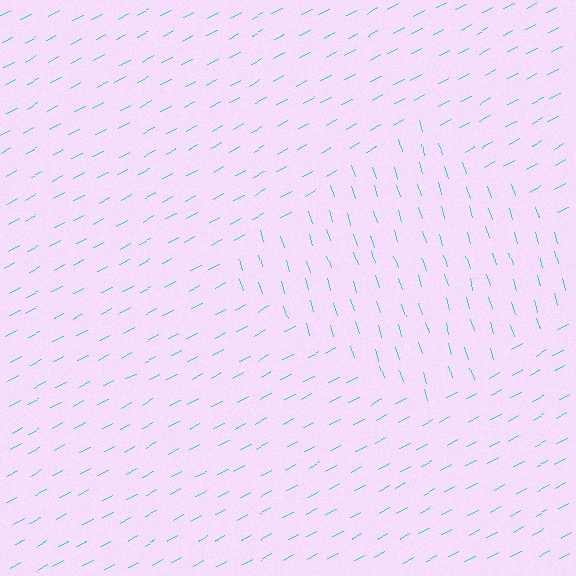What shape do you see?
I see a diamond.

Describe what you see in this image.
The image is filled with small cyan line segments. A diamond region in the image has lines oriented differently from the surrounding lines, creating a visible texture boundary.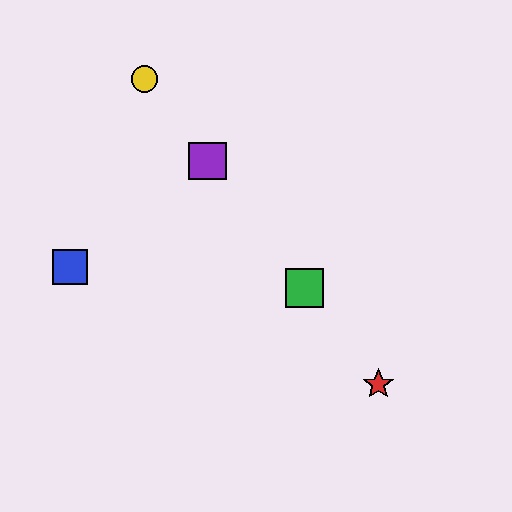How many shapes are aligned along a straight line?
4 shapes (the red star, the green square, the yellow circle, the purple square) are aligned along a straight line.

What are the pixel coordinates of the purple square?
The purple square is at (207, 161).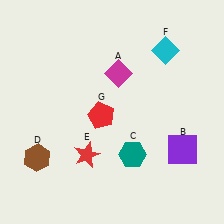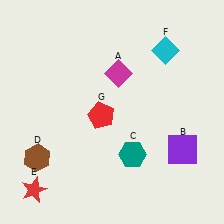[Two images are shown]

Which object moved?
The red star (E) moved left.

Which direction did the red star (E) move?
The red star (E) moved left.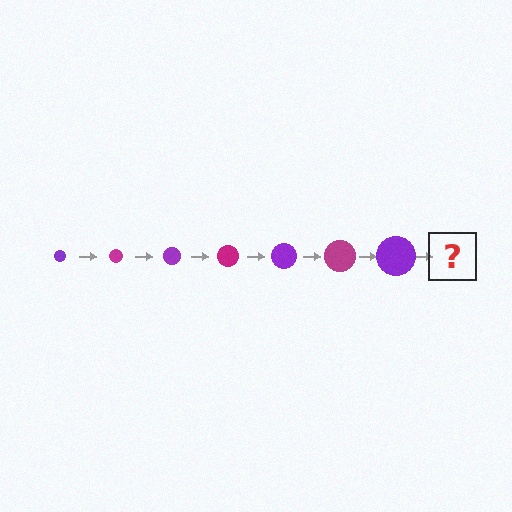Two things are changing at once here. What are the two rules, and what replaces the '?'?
The two rules are that the circle grows larger each step and the color cycles through purple and magenta. The '?' should be a magenta circle, larger than the previous one.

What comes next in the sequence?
The next element should be a magenta circle, larger than the previous one.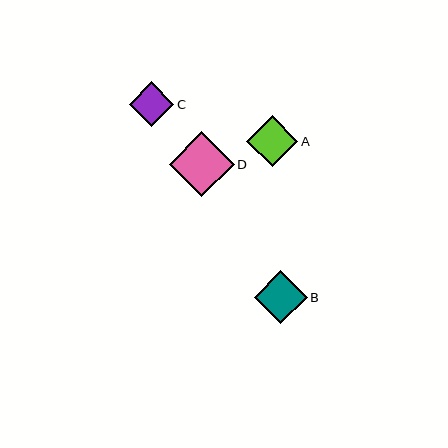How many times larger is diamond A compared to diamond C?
Diamond A is approximately 1.1 times the size of diamond C.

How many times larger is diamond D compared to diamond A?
Diamond D is approximately 1.3 times the size of diamond A.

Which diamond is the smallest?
Diamond C is the smallest with a size of approximately 45 pixels.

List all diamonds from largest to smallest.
From largest to smallest: D, B, A, C.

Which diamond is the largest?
Diamond D is the largest with a size of approximately 65 pixels.